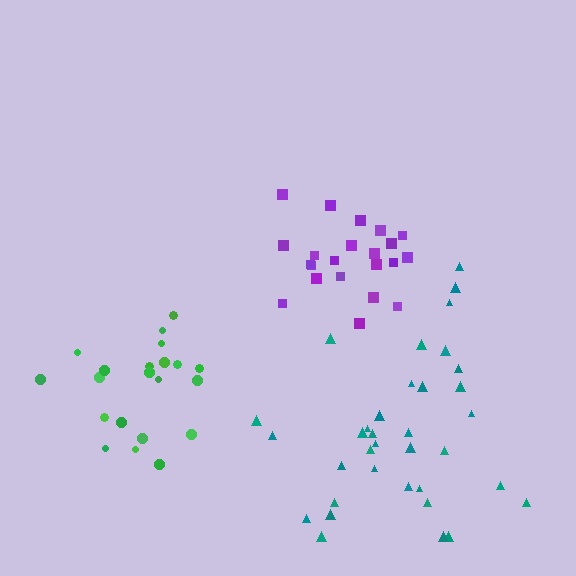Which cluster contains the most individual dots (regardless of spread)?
Teal (35).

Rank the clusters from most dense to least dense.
purple, green, teal.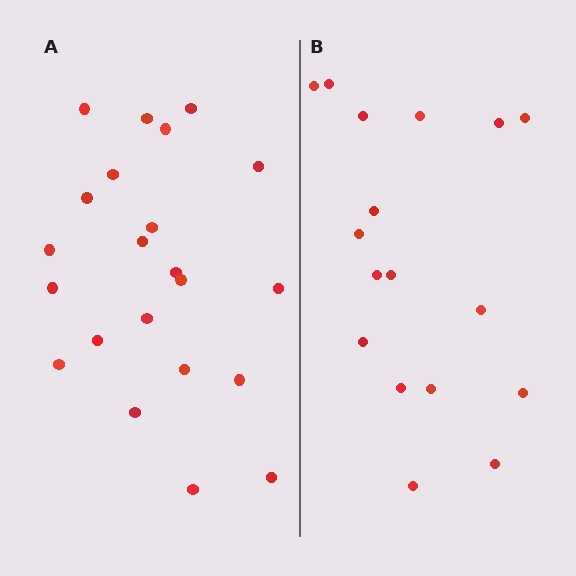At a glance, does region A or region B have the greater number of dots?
Region A (the left region) has more dots.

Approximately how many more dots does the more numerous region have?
Region A has about 5 more dots than region B.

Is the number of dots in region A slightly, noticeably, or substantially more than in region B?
Region A has noticeably more, but not dramatically so. The ratio is roughly 1.3 to 1.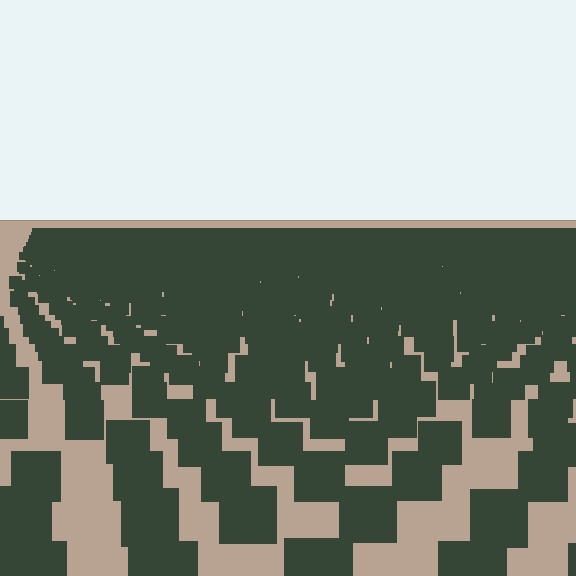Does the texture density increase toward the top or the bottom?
Density increases toward the top.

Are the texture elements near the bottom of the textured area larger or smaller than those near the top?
Larger. Near the bottom, elements are closer to the viewer and appear at a bigger on-screen size.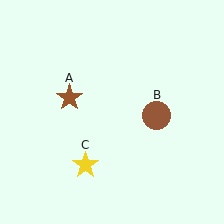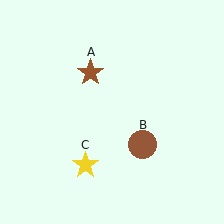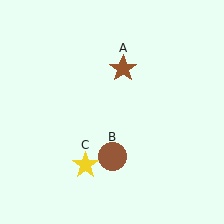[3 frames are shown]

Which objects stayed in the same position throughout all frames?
Yellow star (object C) remained stationary.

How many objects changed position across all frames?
2 objects changed position: brown star (object A), brown circle (object B).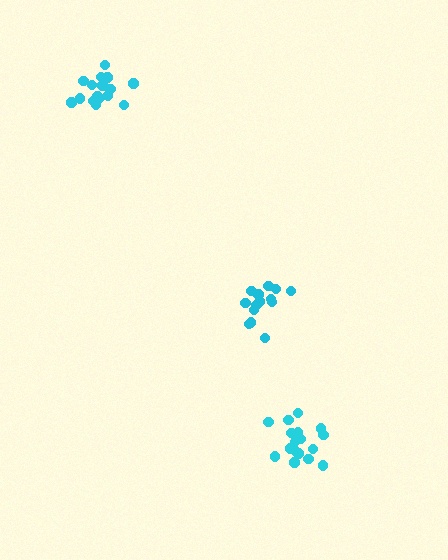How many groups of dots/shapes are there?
There are 3 groups.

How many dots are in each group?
Group 1: 14 dots, Group 2: 17 dots, Group 3: 18 dots (49 total).